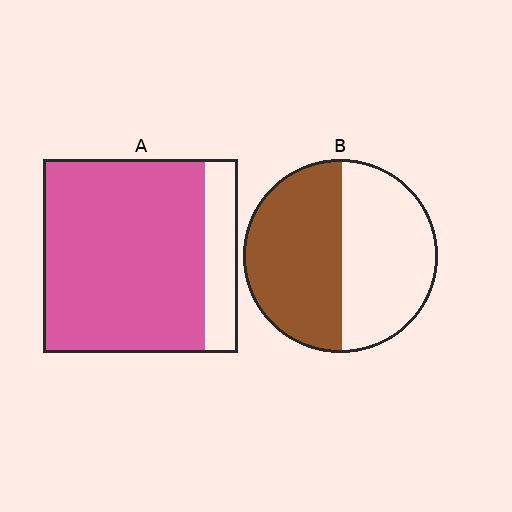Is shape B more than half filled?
Roughly half.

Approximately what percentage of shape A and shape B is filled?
A is approximately 85% and B is approximately 50%.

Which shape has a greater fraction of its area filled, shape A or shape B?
Shape A.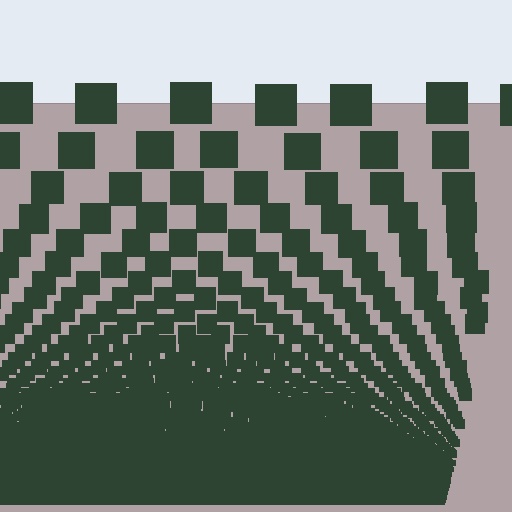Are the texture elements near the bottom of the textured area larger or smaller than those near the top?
Smaller. The gradient is inverted — elements near the bottom are smaller and denser.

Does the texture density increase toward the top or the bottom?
Density increases toward the bottom.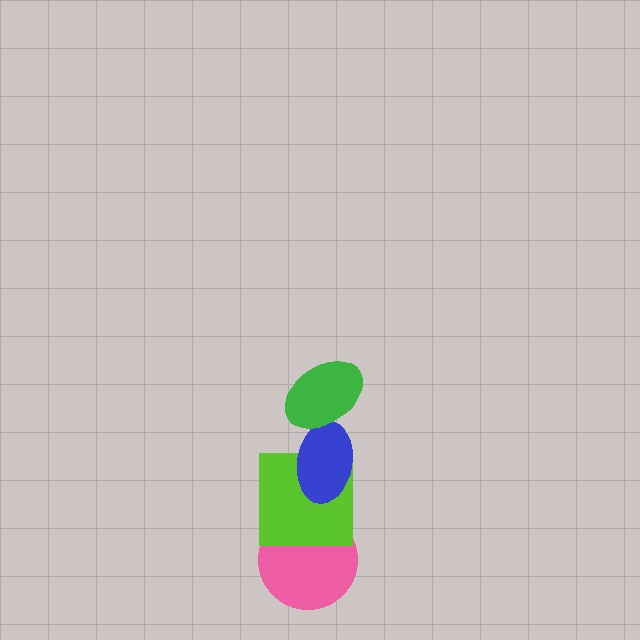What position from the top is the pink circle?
The pink circle is 4th from the top.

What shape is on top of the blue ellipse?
The green ellipse is on top of the blue ellipse.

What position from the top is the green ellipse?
The green ellipse is 1st from the top.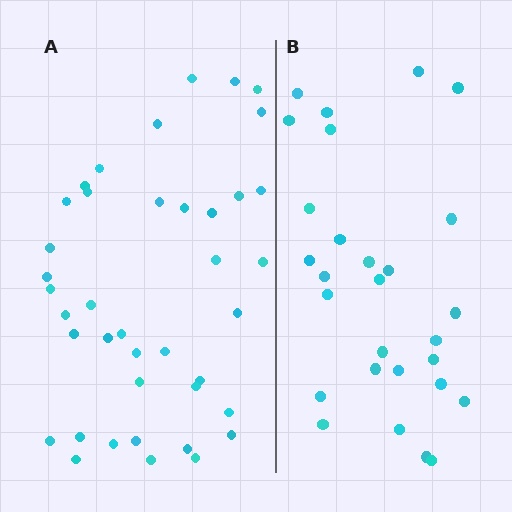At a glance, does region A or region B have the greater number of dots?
Region A (the left region) has more dots.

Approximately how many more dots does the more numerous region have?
Region A has roughly 12 or so more dots than region B.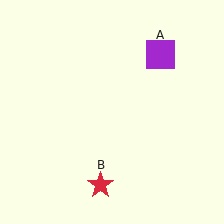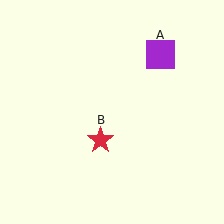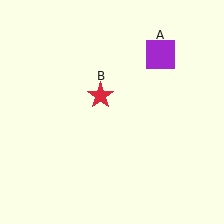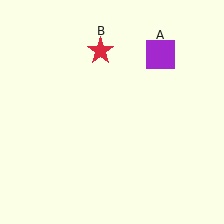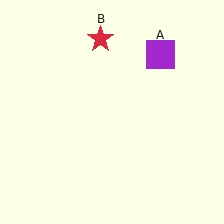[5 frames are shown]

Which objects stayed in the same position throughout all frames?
Purple square (object A) remained stationary.